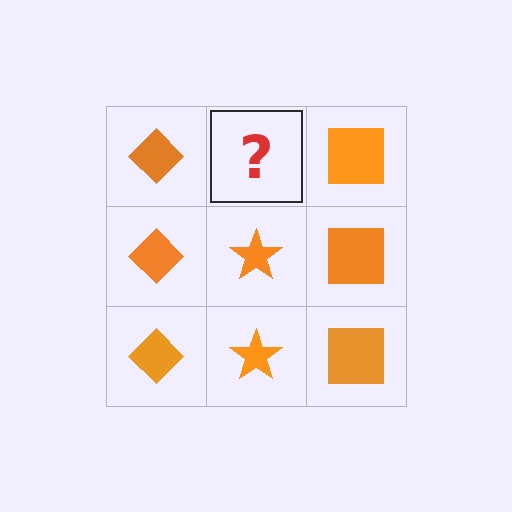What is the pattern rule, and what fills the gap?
The rule is that each column has a consistent shape. The gap should be filled with an orange star.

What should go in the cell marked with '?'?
The missing cell should contain an orange star.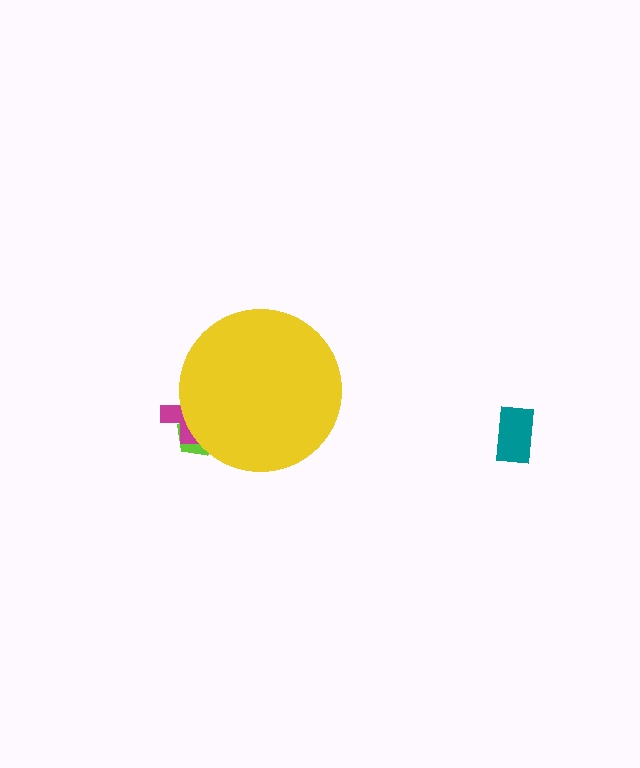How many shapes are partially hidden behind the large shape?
2 shapes are partially hidden.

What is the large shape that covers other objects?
A yellow circle.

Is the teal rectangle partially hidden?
No, the teal rectangle is fully visible.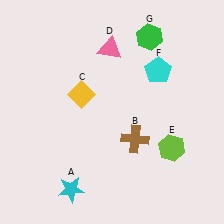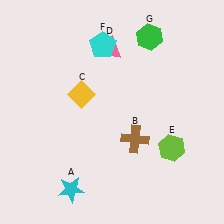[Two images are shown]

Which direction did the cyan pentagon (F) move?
The cyan pentagon (F) moved left.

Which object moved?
The cyan pentagon (F) moved left.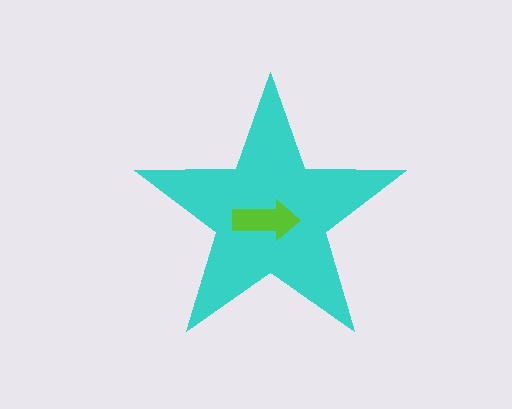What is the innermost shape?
The lime arrow.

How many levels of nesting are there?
2.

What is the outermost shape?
The cyan star.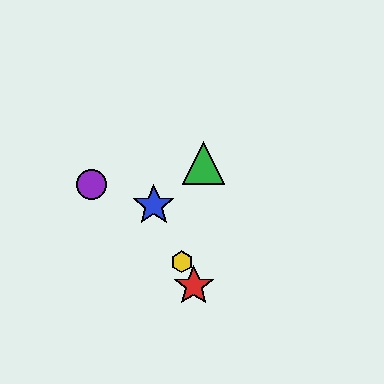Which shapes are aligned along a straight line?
The red star, the blue star, the yellow hexagon are aligned along a straight line.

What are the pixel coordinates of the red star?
The red star is at (194, 286).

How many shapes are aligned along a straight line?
3 shapes (the red star, the blue star, the yellow hexagon) are aligned along a straight line.